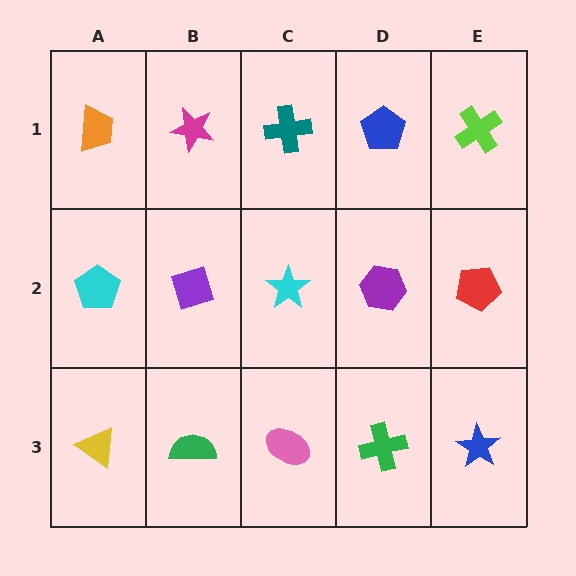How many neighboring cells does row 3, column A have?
2.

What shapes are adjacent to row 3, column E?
A red pentagon (row 2, column E), a green cross (row 3, column D).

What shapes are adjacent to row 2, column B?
A magenta star (row 1, column B), a green semicircle (row 3, column B), a cyan pentagon (row 2, column A), a cyan star (row 2, column C).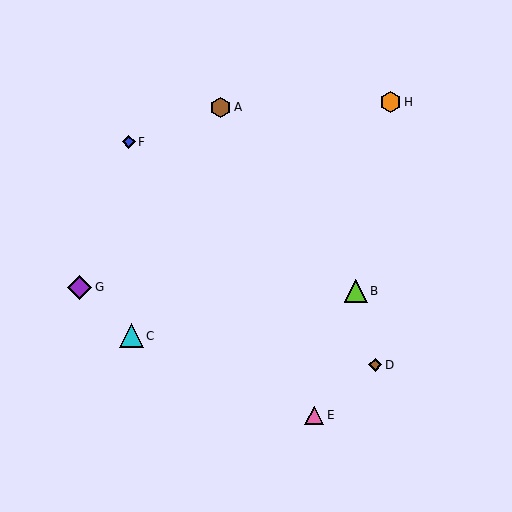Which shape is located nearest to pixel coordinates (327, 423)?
The pink triangle (labeled E) at (314, 415) is nearest to that location.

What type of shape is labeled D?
Shape D is a brown diamond.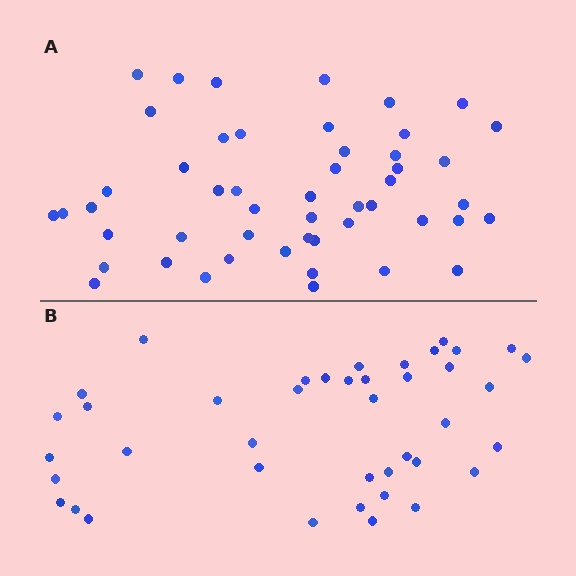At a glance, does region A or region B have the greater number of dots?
Region A (the top region) has more dots.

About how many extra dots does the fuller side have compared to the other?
Region A has roughly 8 or so more dots than region B.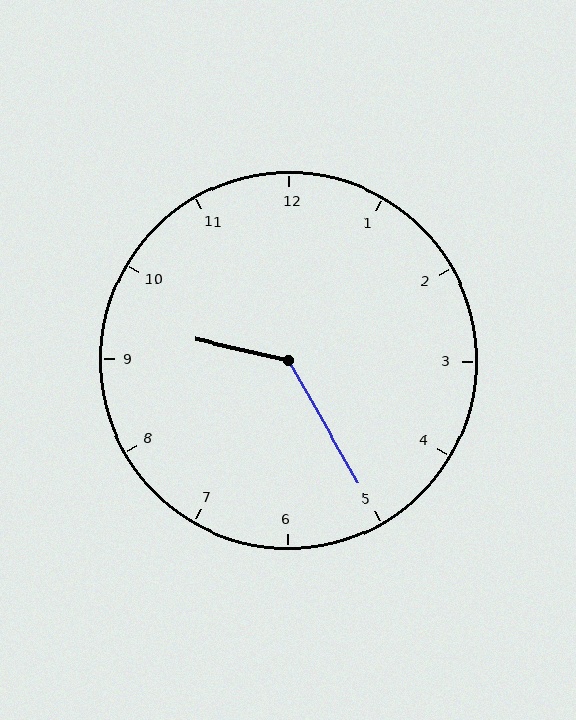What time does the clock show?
9:25.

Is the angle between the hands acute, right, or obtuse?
It is obtuse.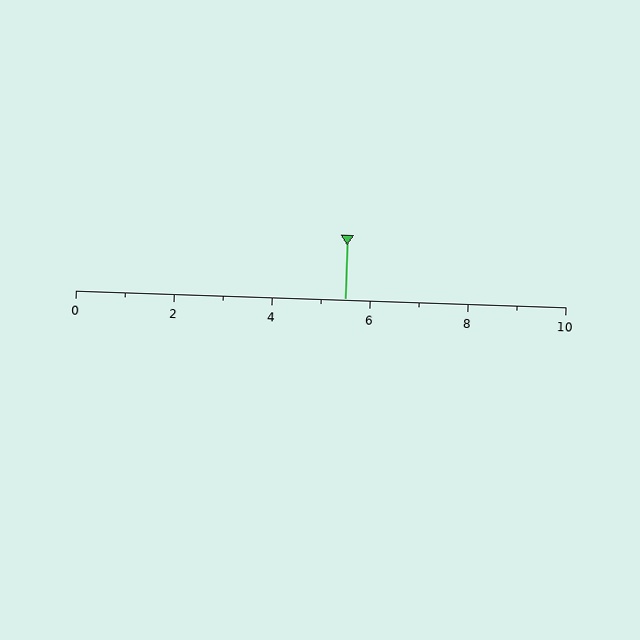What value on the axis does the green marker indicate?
The marker indicates approximately 5.5.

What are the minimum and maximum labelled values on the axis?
The axis runs from 0 to 10.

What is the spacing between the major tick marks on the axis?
The major ticks are spaced 2 apart.